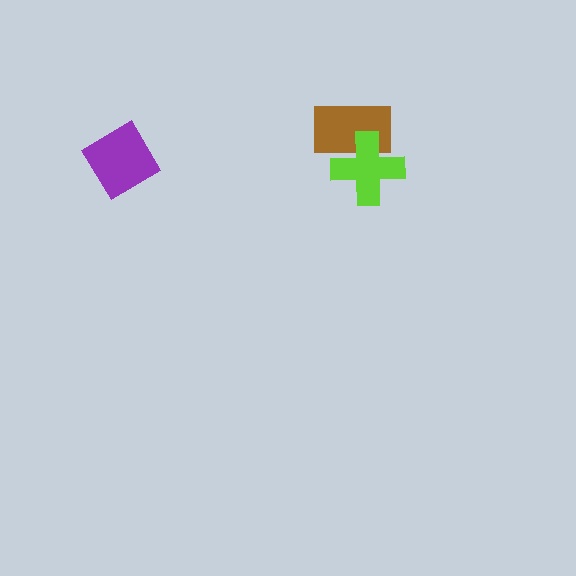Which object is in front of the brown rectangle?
The lime cross is in front of the brown rectangle.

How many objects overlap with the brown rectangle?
1 object overlaps with the brown rectangle.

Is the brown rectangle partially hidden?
Yes, it is partially covered by another shape.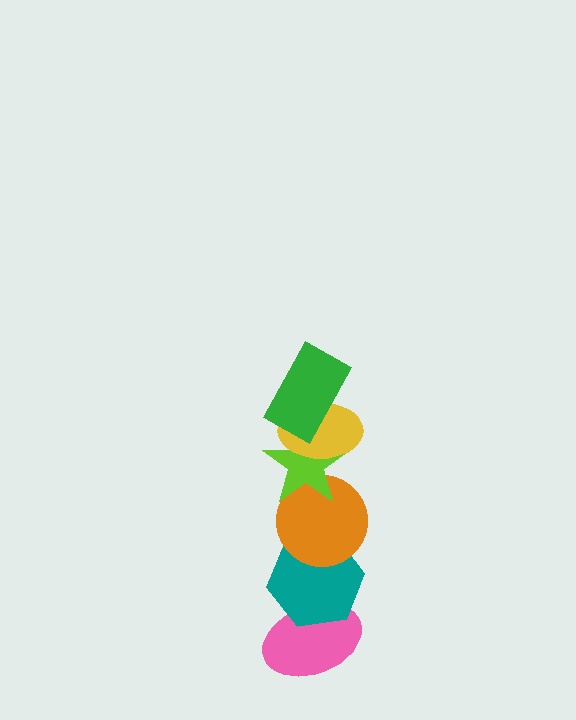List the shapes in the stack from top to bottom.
From top to bottom: the green rectangle, the yellow ellipse, the lime star, the orange circle, the teal hexagon, the pink ellipse.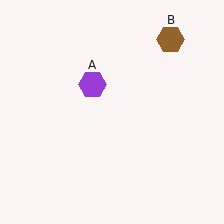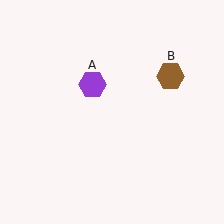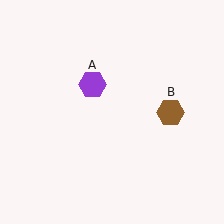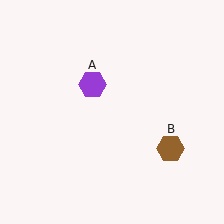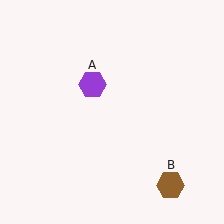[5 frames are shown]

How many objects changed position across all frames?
1 object changed position: brown hexagon (object B).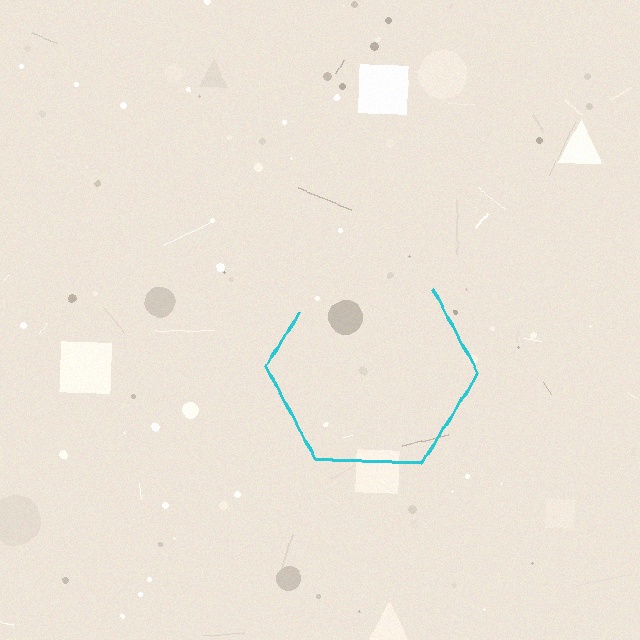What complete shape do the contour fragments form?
The contour fragments form a hexagon.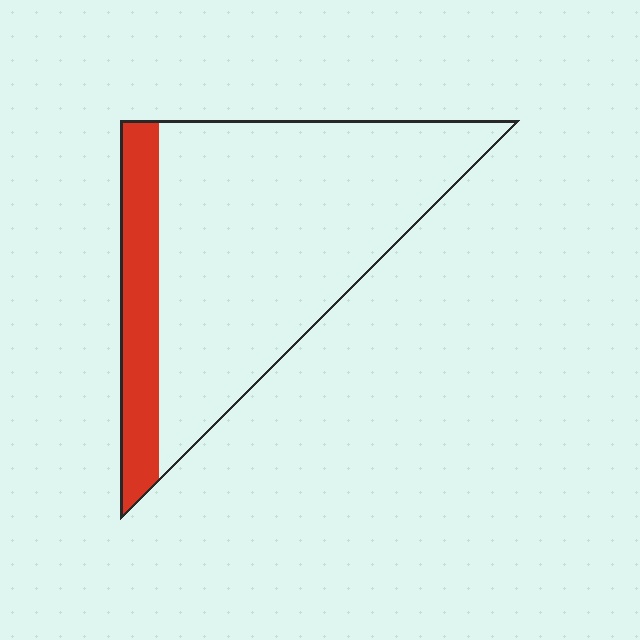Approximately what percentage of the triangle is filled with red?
Approximately 20%.